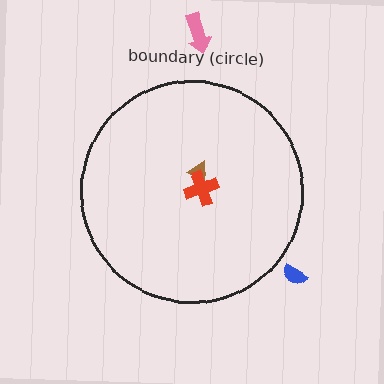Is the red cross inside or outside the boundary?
Inside.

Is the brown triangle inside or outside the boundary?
Inside.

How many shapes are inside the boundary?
2 inside, 2 outside.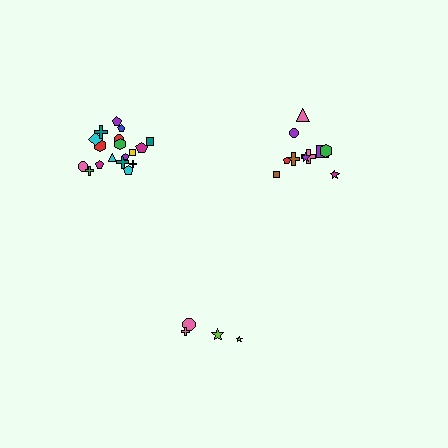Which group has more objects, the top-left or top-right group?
The top-left group.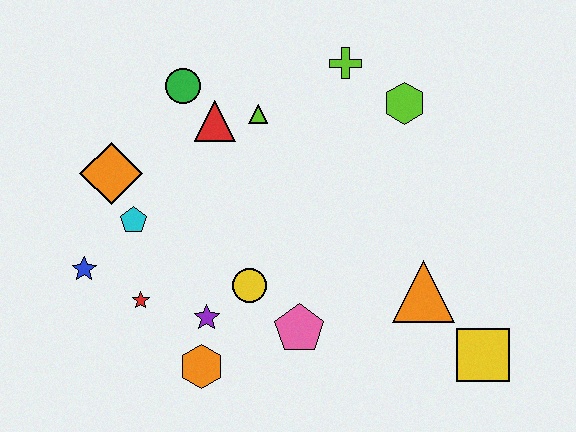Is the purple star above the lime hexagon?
No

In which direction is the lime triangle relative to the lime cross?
The lime triangle is to the left of the lime cross.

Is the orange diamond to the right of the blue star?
Yes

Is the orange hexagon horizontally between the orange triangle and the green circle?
Yes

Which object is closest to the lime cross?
The lime hexagon is closest to the lime cross.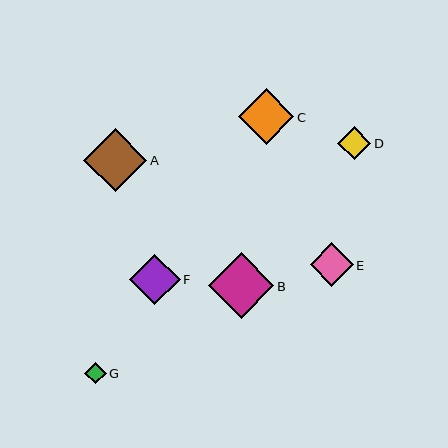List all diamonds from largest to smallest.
From largest to smallest: B, A, C, F, E, D, G.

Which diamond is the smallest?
Diamond G is the smallest with a size of approximately 21 pixels.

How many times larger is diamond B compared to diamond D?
Diamond B is approximately 2.0 times the size of diamond D.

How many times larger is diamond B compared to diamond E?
Diamond B is approximately 1.5 times the size of diamond E.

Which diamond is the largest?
Diamond B is the largest with a size of approximately 65 pixels.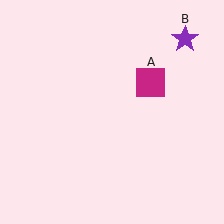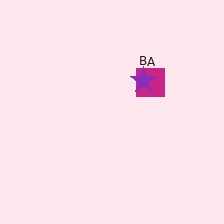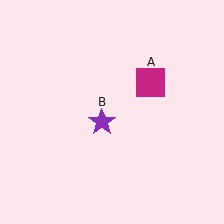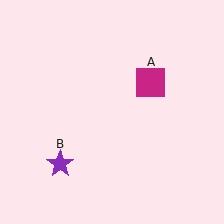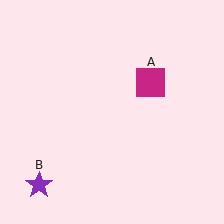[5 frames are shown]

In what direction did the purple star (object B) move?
The purple star (object B) moved down and to the left.